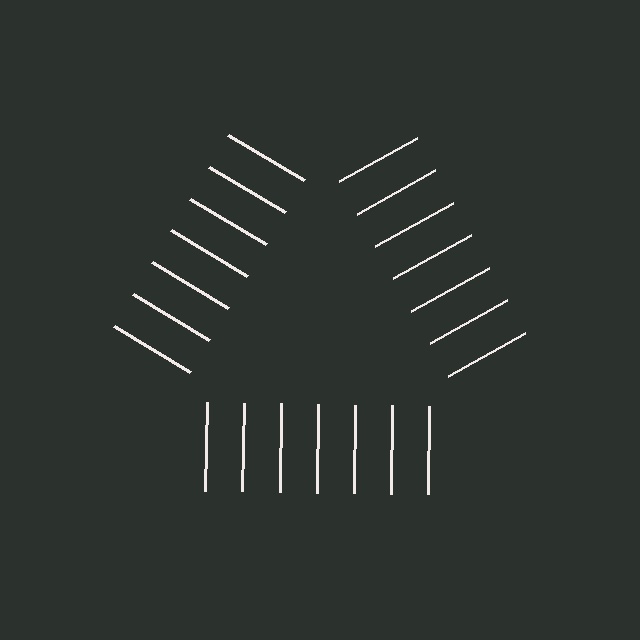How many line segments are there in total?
21 — 7 along each of the 3 edges.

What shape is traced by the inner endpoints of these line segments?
An illusory triangle — the line segments terminate on its edges but no continuous stroke is drawn.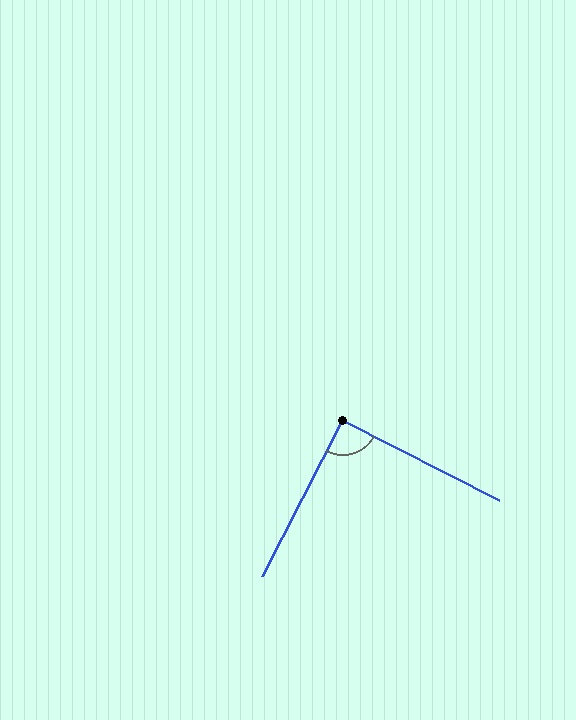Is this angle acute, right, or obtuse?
It is approximately a right angle.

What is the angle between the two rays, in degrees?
Approximately 90 degrees.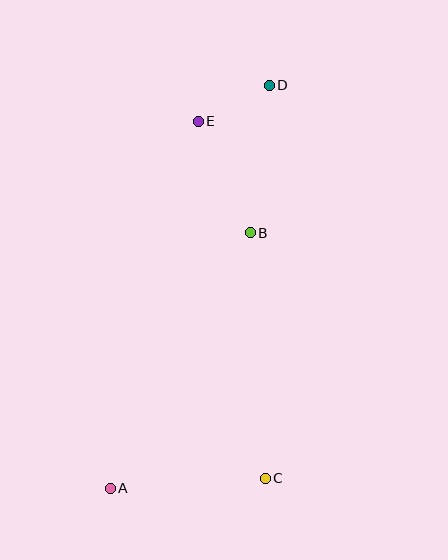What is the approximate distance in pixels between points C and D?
The distance between C and D is approximately 393 pixels.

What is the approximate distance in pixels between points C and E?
The distance between C and E is approximately 363 pixels.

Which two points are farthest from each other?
Points A and D are farthest from each other.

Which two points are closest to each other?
Points D and E are closest to each other.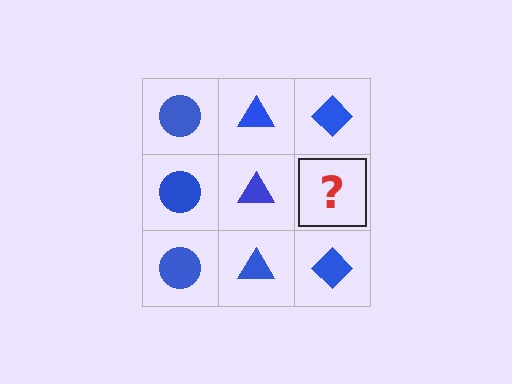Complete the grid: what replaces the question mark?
The question mark should be replaced with a blue diamond.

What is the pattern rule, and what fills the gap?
The rule is that each column has a consistent shape. The gap should be filled with a blue diamond.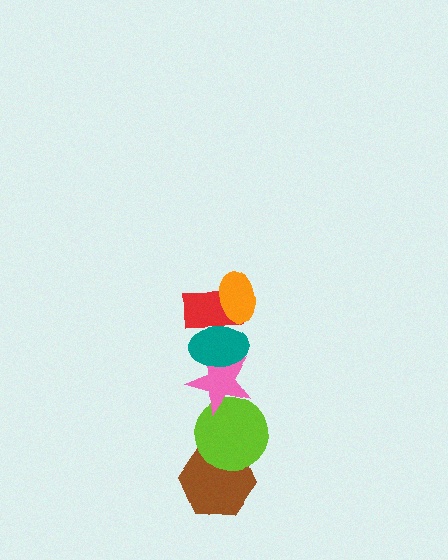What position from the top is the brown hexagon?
The brown hexagon is 6th from the top.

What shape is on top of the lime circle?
The pink star is on top of the lime circle.